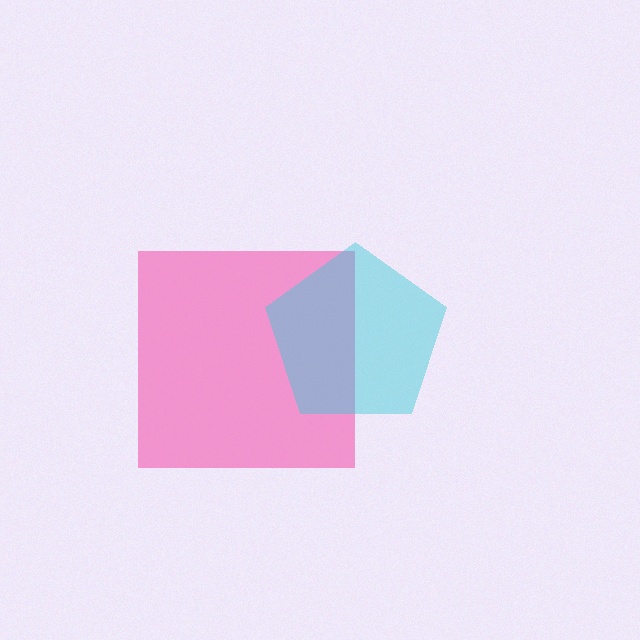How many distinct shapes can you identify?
There are 2 distinct shapes: a pink square, a cyan pentagon.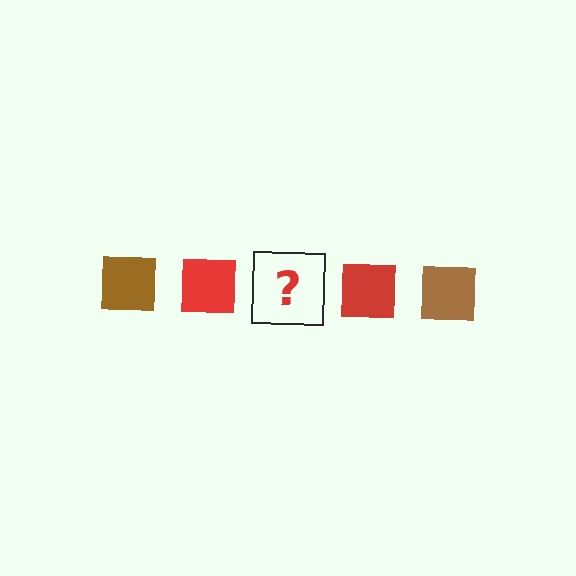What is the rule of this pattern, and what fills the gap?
The rule is that the pattern cycles through brown, red squares. The gap should be filled with a brown square.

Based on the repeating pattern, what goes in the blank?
The blank should be a brown square.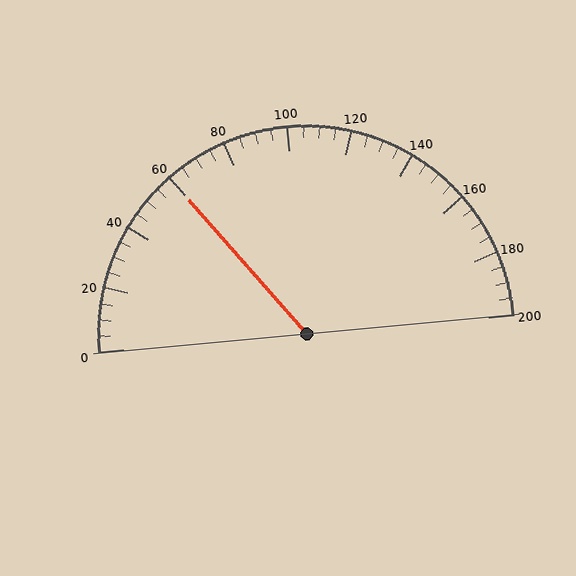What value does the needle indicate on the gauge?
The needle indicates approximately 60.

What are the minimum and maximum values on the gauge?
The gauge ranges from 0 to 200.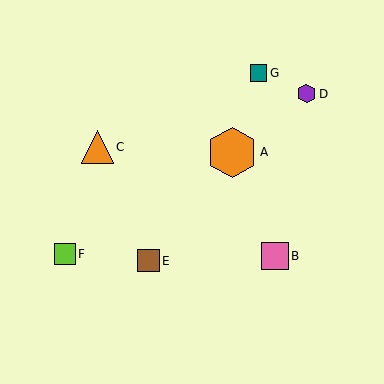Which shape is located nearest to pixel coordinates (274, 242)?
The pink square (labeled B) at (275, 256) is nearest to that location.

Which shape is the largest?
The orange hexagon (labeled A) is the largest.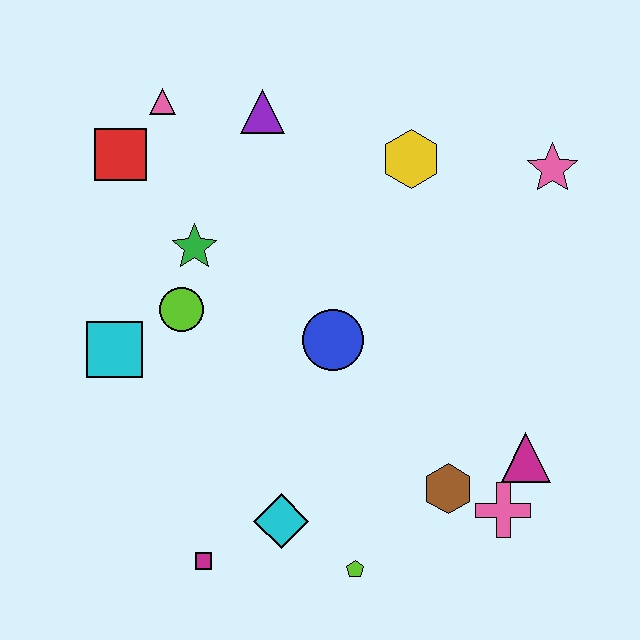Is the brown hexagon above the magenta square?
Yes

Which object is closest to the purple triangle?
The pink triangle is closest to the purple triangle.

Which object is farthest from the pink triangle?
The pink cross is farthest from the pink triangle.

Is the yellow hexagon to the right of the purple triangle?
Yes